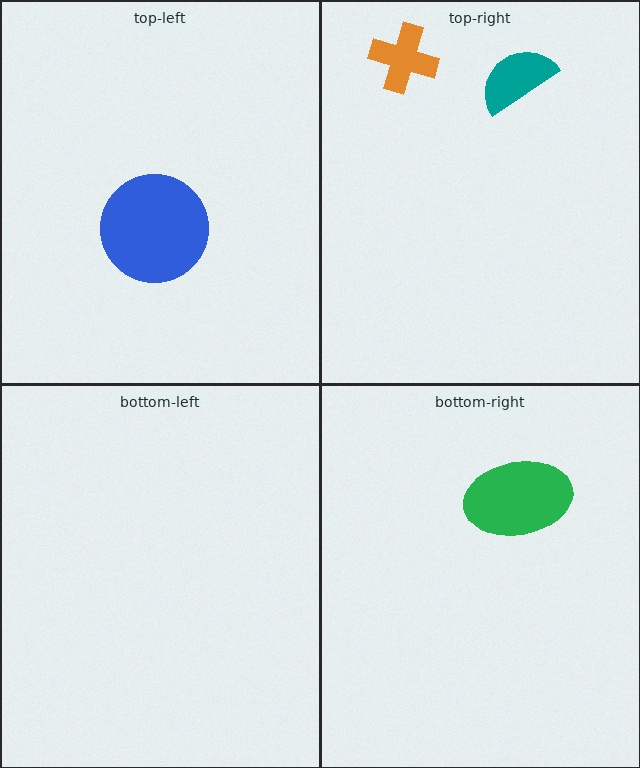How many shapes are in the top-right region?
2.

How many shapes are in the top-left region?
1.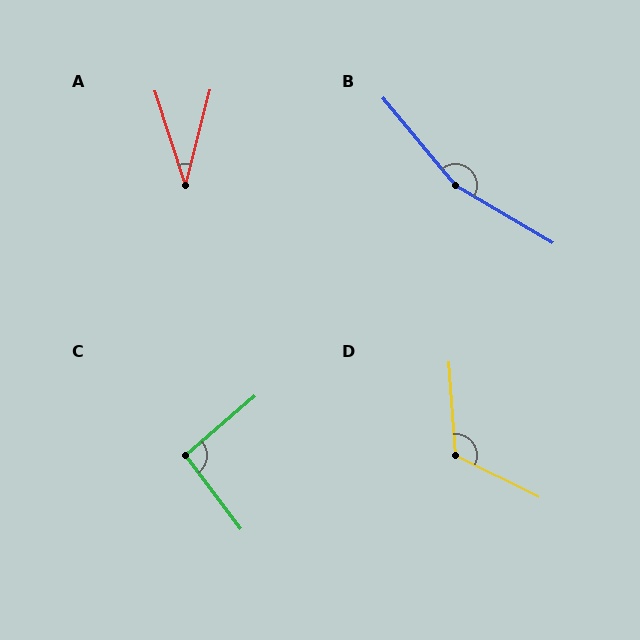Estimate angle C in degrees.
Approximately 93 degrees.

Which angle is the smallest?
A, at approximately 32 degrees.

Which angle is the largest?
B, at approximately 160 degrees.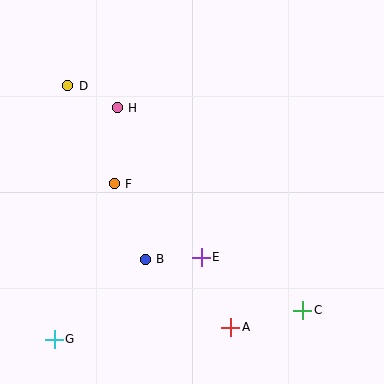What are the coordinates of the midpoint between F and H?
The midpoint between F and H is at (116, 146).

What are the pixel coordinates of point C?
Point C is at (303, 310).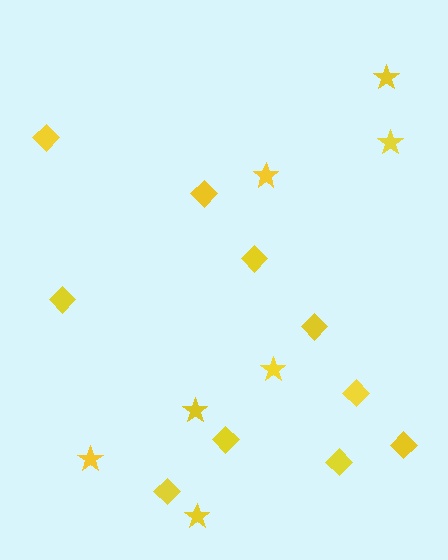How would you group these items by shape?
There are 2 groups: one group of diamonds (10) and one group of stars (7).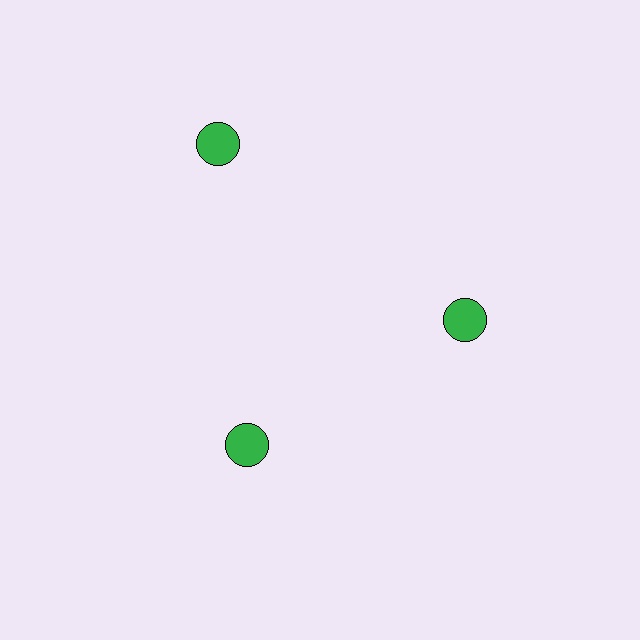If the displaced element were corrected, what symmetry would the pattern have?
It would have 3-fold rotational symmetry — the pattern would map onto itself every 120 degrees.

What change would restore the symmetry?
The symmetry would be restored by moving it inward, back onto the ring so that all 3 circles sit at equal angles and equal distance from the center.